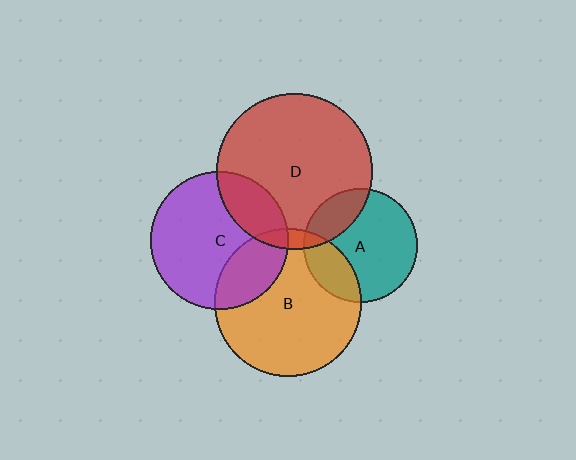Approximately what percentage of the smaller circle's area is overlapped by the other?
Approximately 20%.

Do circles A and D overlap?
Yes.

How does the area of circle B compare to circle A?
Approximately 1.7 times.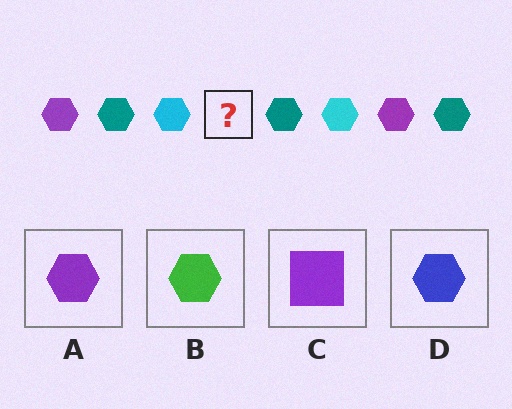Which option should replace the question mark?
Option A.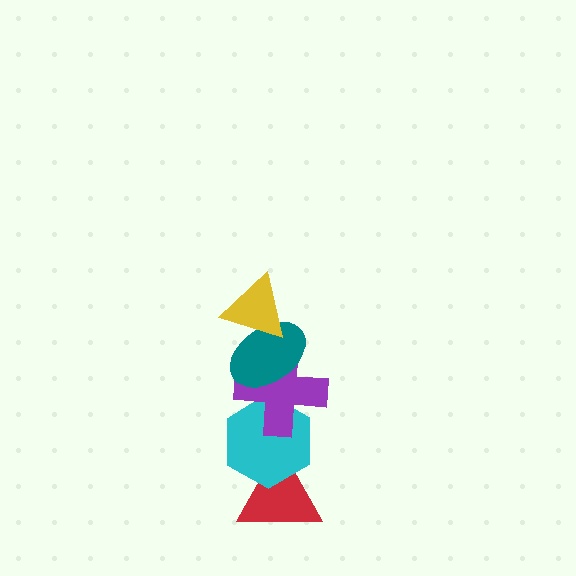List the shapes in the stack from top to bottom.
From top to bottom: the yellow triangle, the teal ellipse, the purple cross, the cyan hexagon, the red triangle.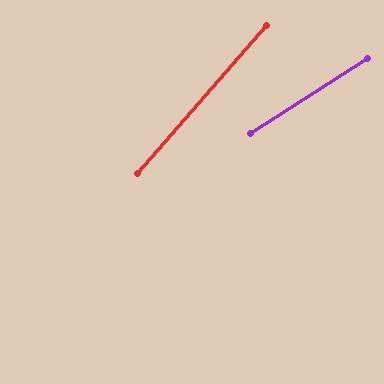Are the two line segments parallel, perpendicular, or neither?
Neither parallel nor perpendicular — they differ by about 16°.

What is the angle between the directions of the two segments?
Approximately 16 degrees.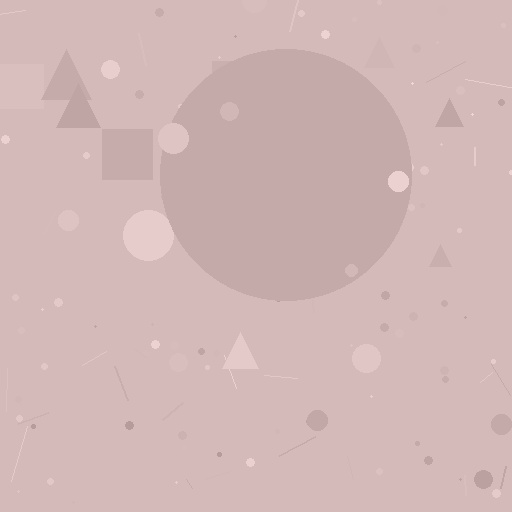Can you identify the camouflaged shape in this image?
The camouflaged shape is a circle.